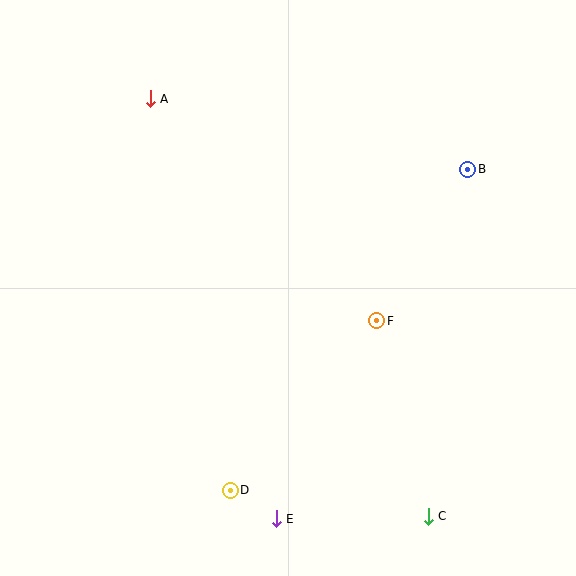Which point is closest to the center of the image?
Point F at (377, 321) is closest to the center.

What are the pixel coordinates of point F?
Point F is at (377, 321).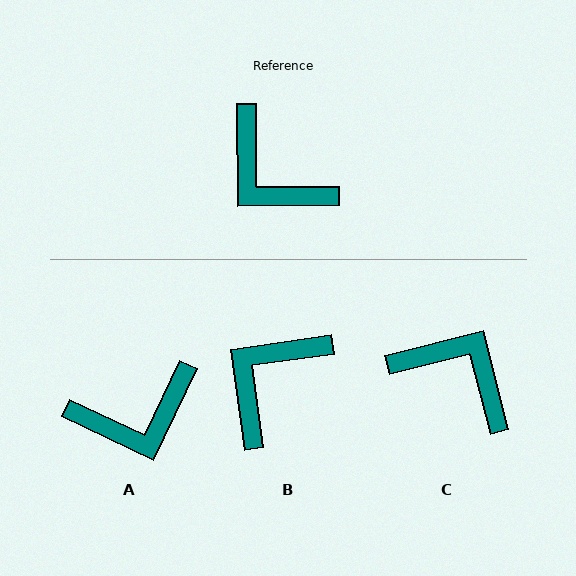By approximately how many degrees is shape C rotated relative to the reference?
Approximately 166 degrees clockwise.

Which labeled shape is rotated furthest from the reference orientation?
C, about 166 degrees away.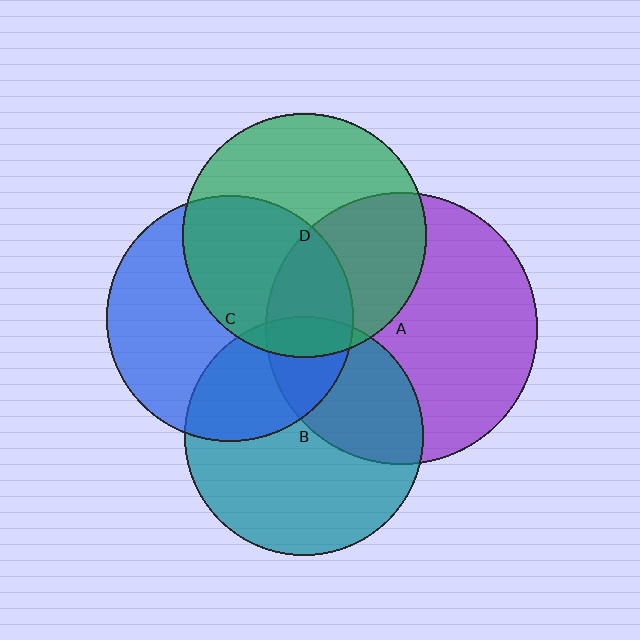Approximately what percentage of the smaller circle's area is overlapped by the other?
Approximately 30%.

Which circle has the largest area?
Circle A (purple).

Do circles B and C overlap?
Yes.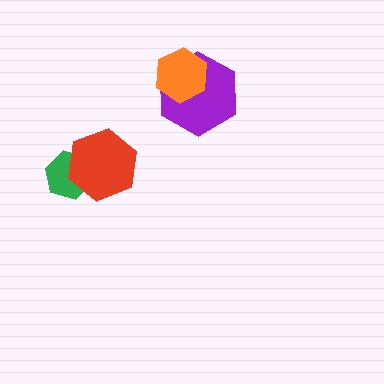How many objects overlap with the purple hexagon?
1 object overlaps with the purple hexagon.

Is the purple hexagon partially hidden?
Yes, it is partially covered by another shape.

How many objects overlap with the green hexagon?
1 object overlaps with the green hexagon.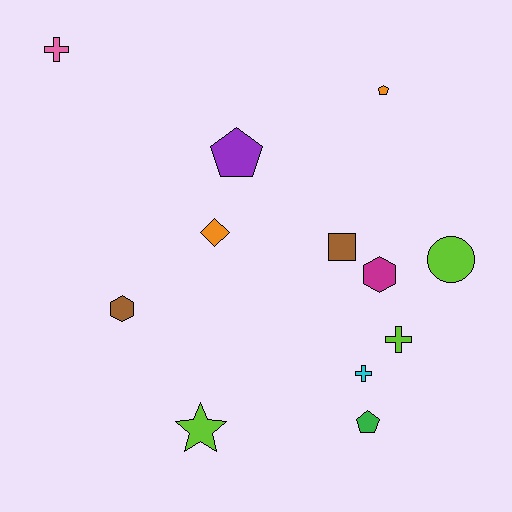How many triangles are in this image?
There are no triangles.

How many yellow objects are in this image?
There are no yellow objects.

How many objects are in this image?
There are 12 objects.